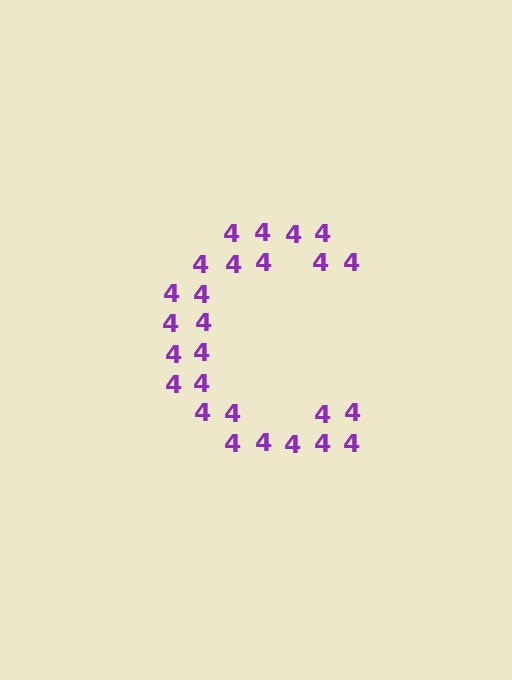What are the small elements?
The small elements are digit 4's.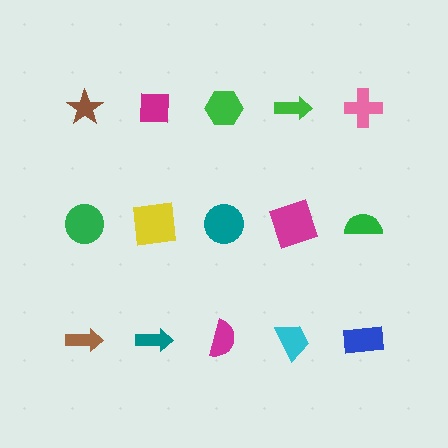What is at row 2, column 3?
A teal circle.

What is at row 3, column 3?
A magenta semicircle.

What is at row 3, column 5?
A blue rectangle.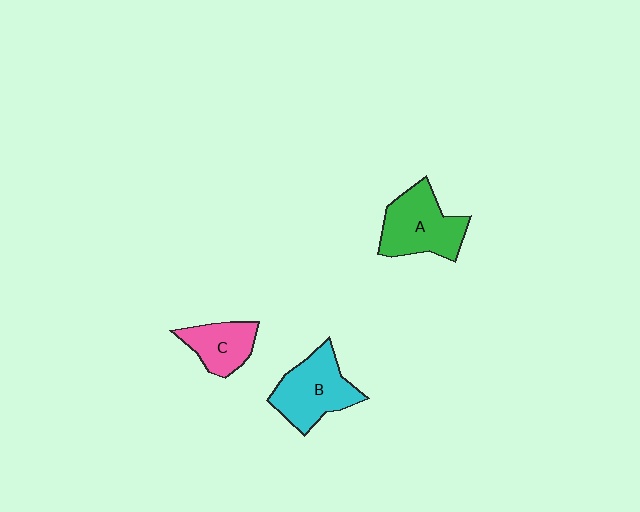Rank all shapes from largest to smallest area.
From largest to smallest: A (green), B (cyan), C (pink).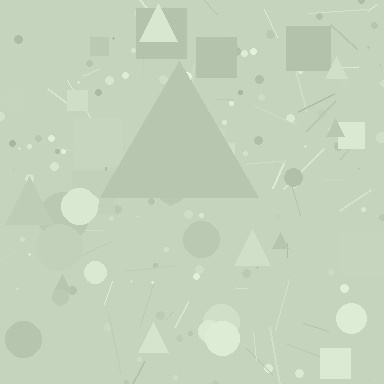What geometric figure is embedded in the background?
A triangle is embedded in the background.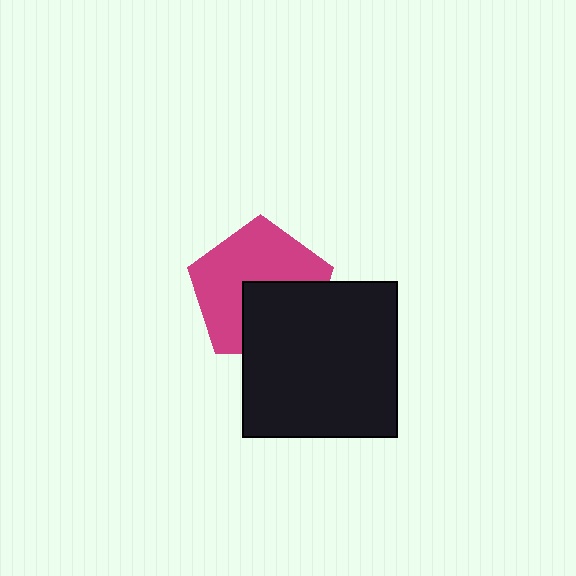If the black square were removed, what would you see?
You would see the complete magenta pentagon.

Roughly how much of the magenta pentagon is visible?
About half of it is visible (roughly 61%).